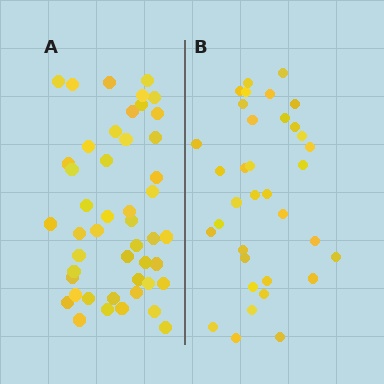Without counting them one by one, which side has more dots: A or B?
Region A (the left region) has more dots.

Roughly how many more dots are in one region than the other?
Region A has roughly 12 or so more dots than region B.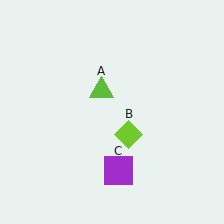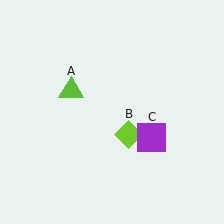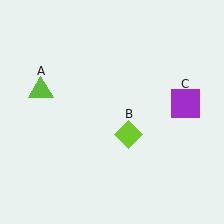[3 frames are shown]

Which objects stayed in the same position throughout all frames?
Lime diamond (object B) remained stationary.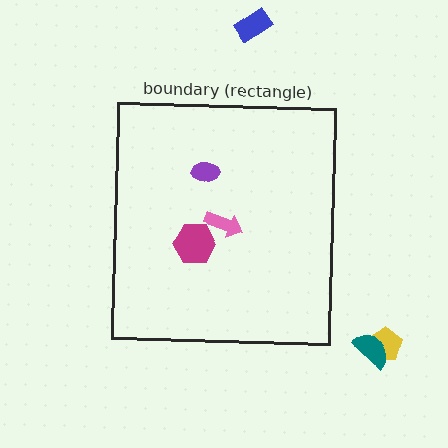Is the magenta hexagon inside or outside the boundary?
Inside.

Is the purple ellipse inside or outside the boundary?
Inside.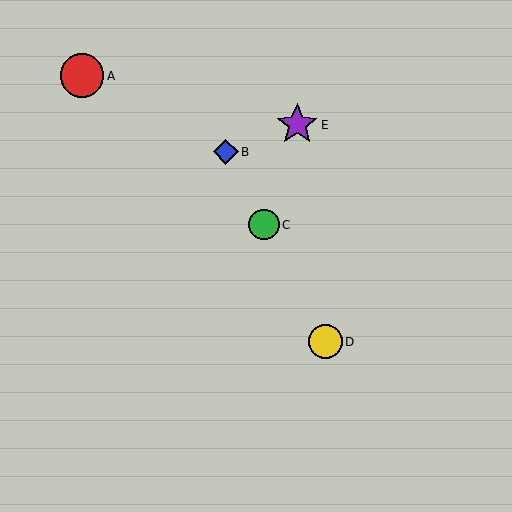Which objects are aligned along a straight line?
Objects B, C, D are aligned along a straight line.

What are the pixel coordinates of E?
Object E is at (297, 125).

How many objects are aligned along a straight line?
3 objects (B, C, D) are aligned along a straight line.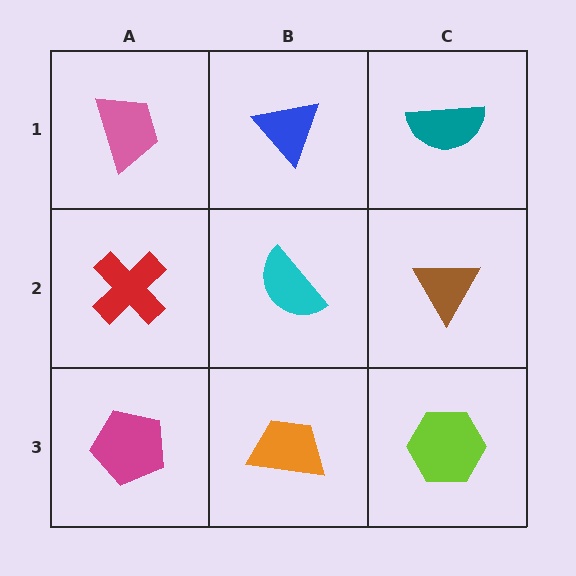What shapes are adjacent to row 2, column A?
A pink trapezoid (row 1, column A), a magenta pentagon (row 3, column A), a cyan semicircle (row 2, column B).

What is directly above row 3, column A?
A red cross.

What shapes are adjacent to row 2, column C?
A teal semicircle (row 1, column C), a lime hexagon (row 3, column C), a cyan semicircle (row 2, column B).